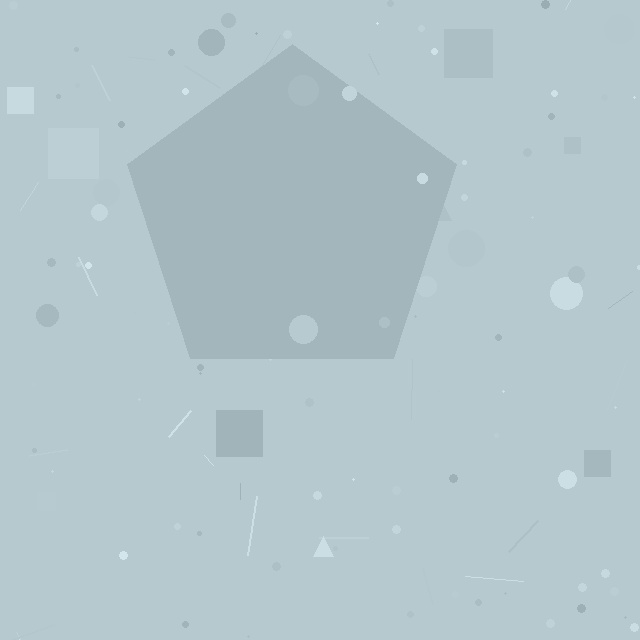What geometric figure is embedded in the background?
A pentagon is embedded in the background.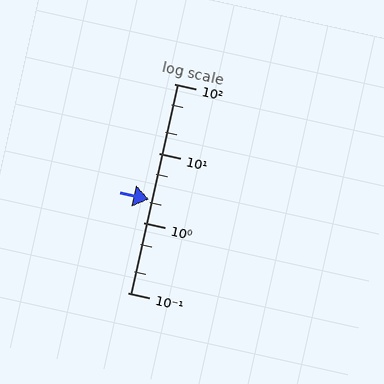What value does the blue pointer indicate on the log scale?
The pointer indicates approximately 2.2.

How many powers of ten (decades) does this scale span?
The scale spans 3 decades, from 0.1 to 100.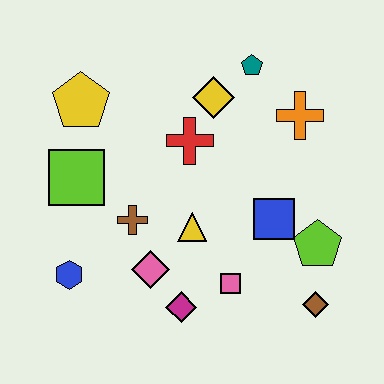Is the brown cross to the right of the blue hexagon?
Yes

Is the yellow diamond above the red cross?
Yes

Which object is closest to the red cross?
The yellow diamond is closest to the red cross.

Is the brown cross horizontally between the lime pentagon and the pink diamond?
No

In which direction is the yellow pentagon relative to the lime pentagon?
The yellow pentagon is to the left of the lime pentagon.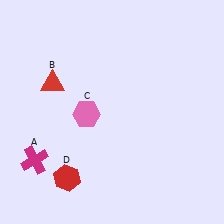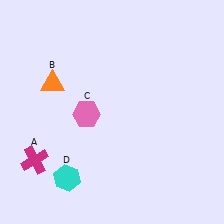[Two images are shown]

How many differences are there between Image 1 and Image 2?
There are 2 differences between the two images.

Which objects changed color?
B changed from red to orange. D changed from red to cyan.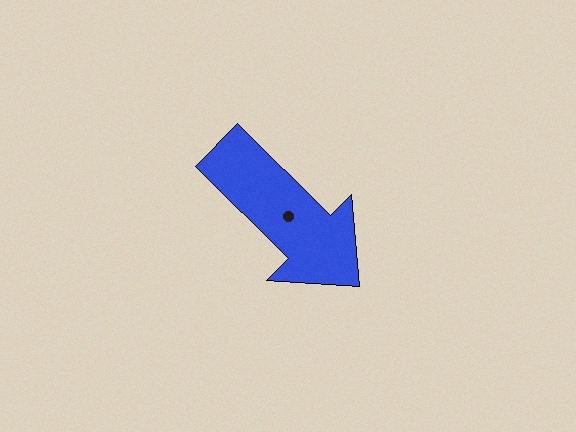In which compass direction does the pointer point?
Southeast.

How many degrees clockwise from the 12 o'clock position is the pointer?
Approximately 135 degrees.